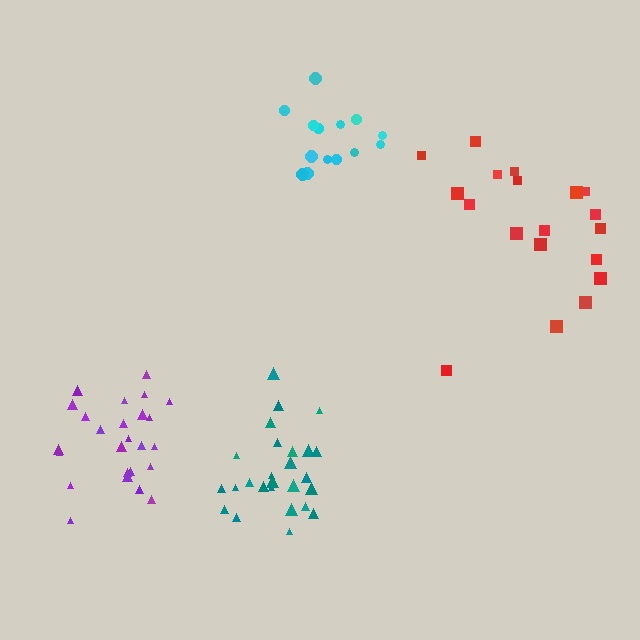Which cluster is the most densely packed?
Teal.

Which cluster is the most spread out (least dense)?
Red.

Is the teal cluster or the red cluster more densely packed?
Teal.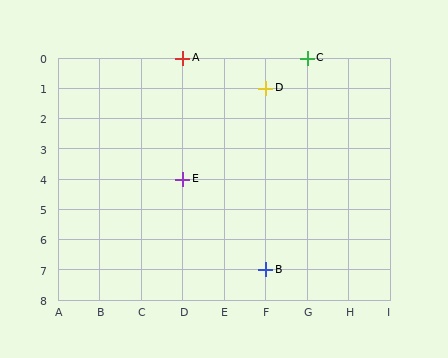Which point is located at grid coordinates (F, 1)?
Point D is at (F, 1).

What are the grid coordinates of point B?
Point B is at grid coordinates (F, 7).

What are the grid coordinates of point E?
Point E is at grid coordinates (D, 4).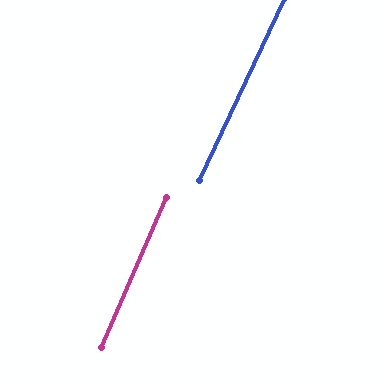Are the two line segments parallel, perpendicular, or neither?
Parallel — their directions differ by only 1.5°.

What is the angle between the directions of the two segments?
Approximately 2 degrees.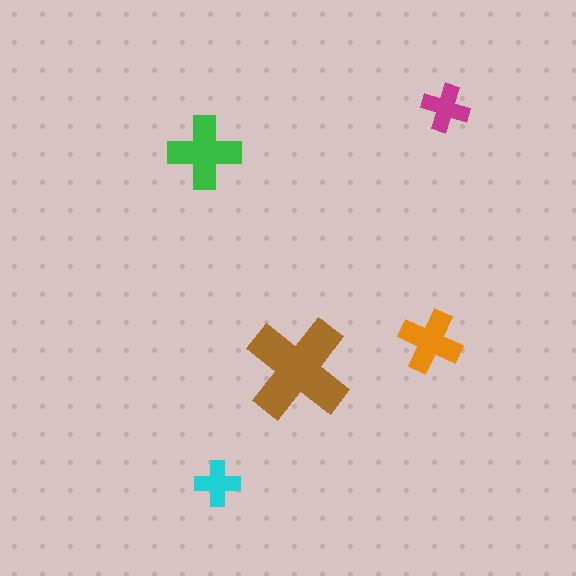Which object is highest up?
The magenta cross is topmost.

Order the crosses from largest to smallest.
the brown one, the green one, the orange one, the magenta one, the cyan one.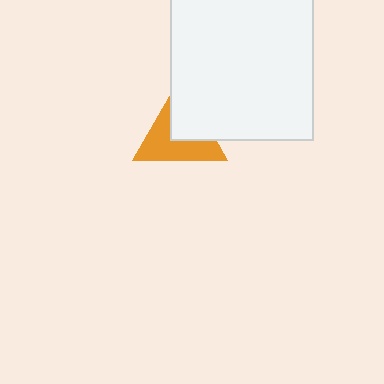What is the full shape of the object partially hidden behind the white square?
The partially hidden object is an orange triangle.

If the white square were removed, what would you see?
You would see the complete orange triangle.